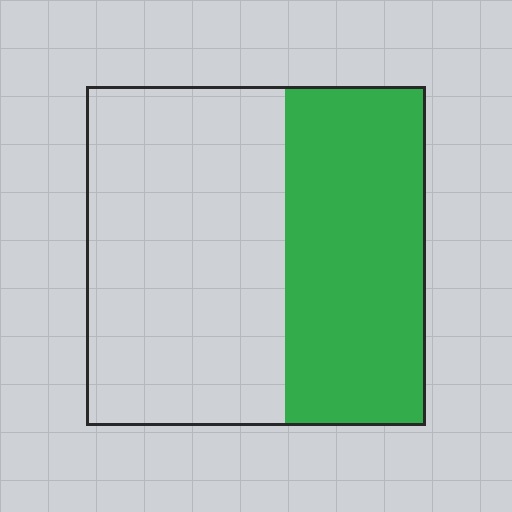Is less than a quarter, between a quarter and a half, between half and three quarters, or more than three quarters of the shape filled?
Between a quarter and a half.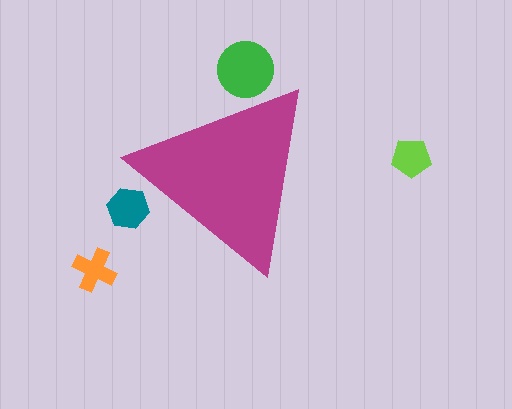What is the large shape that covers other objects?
A magenta triangle.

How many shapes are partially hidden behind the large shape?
2 shapes are partially hidden.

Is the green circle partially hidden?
Yes, the green circle is partially hidden behind the magenta triangle.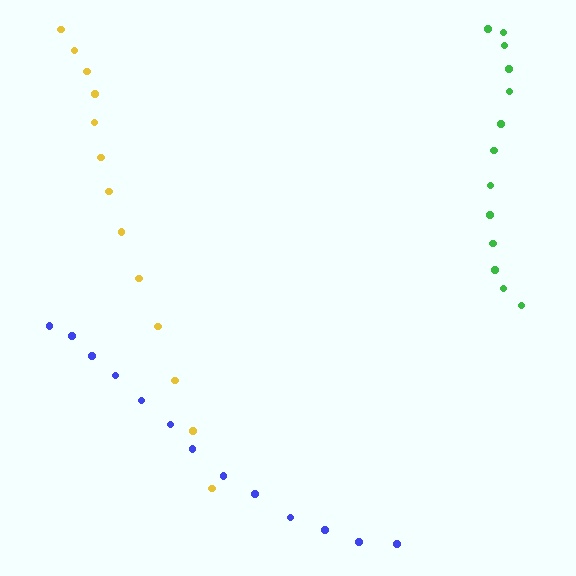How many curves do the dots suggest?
There are 3 distinct paths.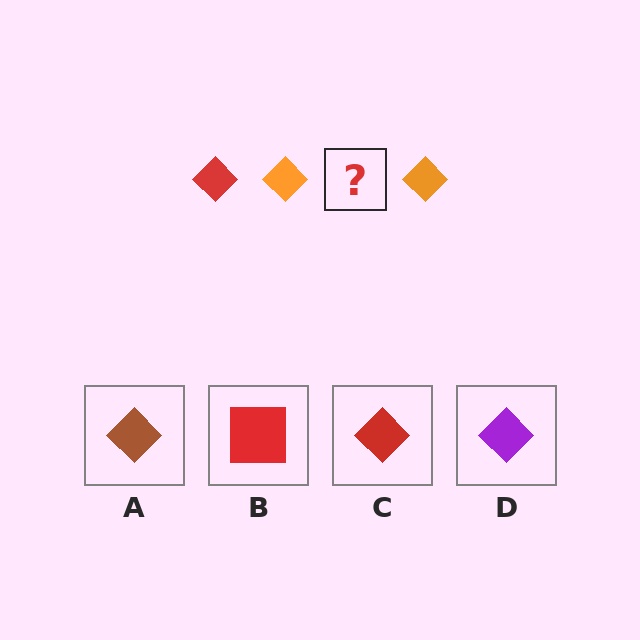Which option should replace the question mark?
Option C.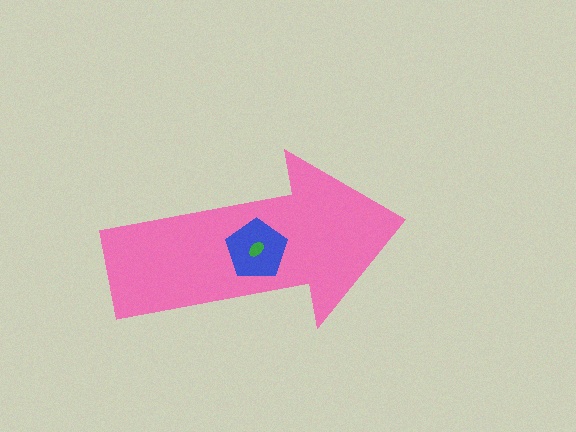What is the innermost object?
The green ellipse.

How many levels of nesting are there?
3.